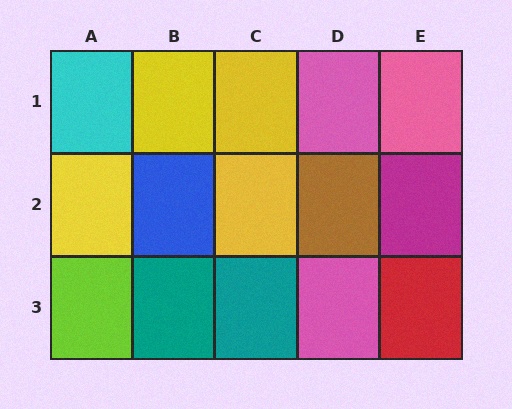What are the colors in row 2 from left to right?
Yellow, blue, yellow, brown, magenta.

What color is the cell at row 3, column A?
Lime.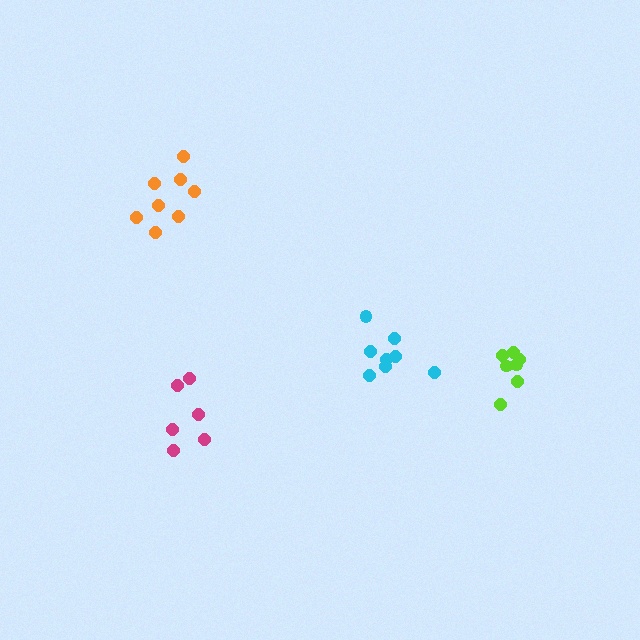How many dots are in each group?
Group 1: 8 dots, Group 2: 8 dots, Group 3: 7 dots, Group 4: 6 dots (29 total).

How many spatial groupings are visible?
There are 4 spatial groupings.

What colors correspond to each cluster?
The clusters are colored: cyan, orange, lime, magenta.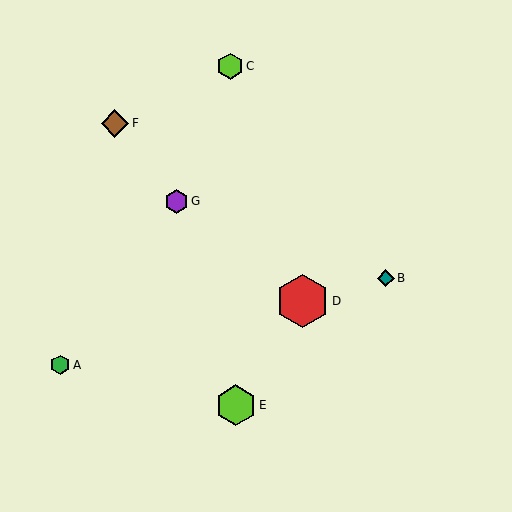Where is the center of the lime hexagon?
The center of the lime hexagon is at (236, 405).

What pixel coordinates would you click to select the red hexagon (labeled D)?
Click at (302, 301) to select the red hexagon D.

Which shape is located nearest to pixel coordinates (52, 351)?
The green hexagon (labeled A) at (60, 365) is nearest to that location.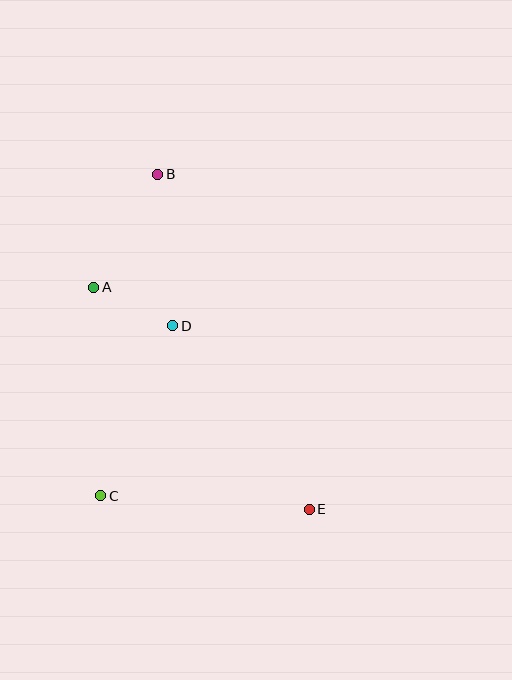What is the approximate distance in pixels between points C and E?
The distance between C and E is approximately 209 pixels.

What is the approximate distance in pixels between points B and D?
The distance between B and D is approximately 152 pixels.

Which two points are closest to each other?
Points A and D are closest to each other.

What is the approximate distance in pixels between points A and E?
The distance between A and E is approximately 309 pixels.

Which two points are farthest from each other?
Points B and E are farthest from each other.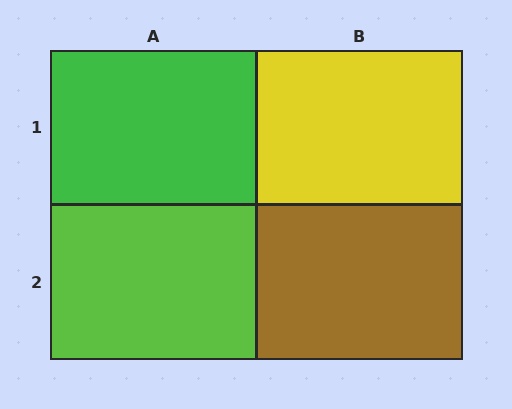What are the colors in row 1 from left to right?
Green, yellow.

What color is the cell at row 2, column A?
Lime.